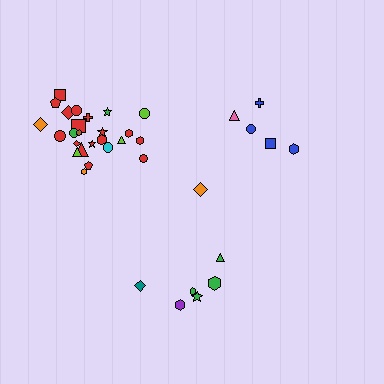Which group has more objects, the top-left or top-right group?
The top-left group.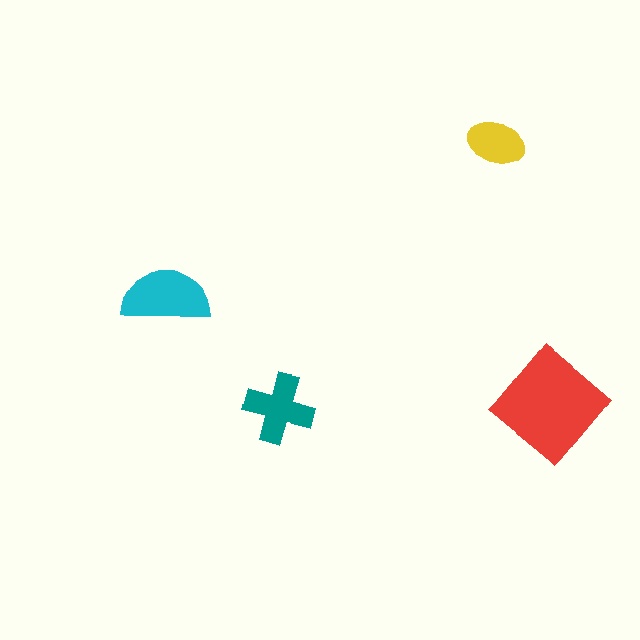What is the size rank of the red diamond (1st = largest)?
1st.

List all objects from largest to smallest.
The red diamond, the cyan semicircle, the teal cross, the yellow ellipse.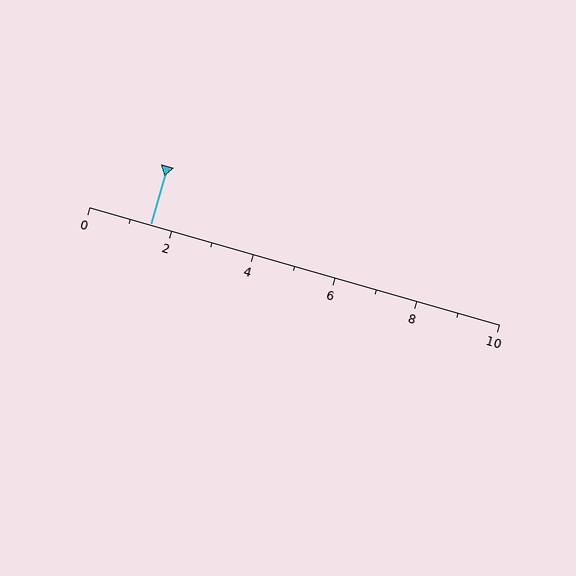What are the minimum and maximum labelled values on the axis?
The axis runs from 0 to 10.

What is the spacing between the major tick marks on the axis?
The major ticks are spaced 2 apart.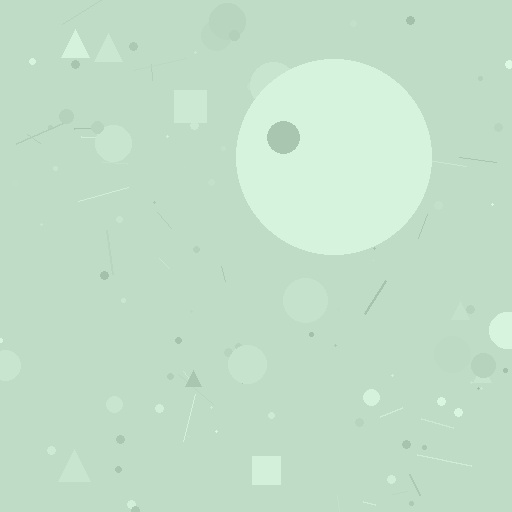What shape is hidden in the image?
A circle is hidden in the image.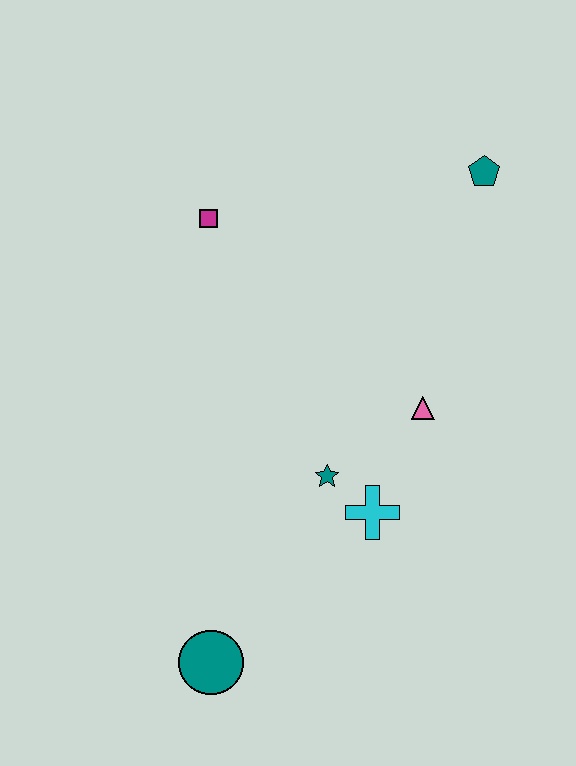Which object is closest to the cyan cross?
The teal star is closest to the cyan cross.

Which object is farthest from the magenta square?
The teal circle is farthest from the magenta square.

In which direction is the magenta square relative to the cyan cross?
The magenta square is above the cyan cross.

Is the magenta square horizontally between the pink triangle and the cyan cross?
No